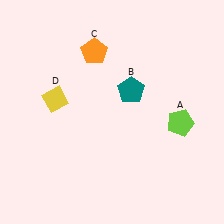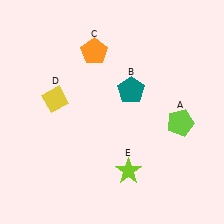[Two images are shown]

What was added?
A lime star (E) was added in Image 2.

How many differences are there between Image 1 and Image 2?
There is 1 difference between the two images.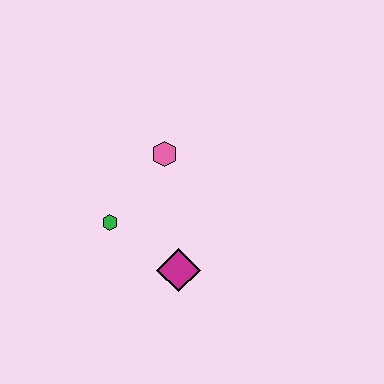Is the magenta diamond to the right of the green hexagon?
Yes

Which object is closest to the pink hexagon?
The green hexagon is closest to the pink hexagon.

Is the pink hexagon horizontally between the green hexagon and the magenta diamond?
Yes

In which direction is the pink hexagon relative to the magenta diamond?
The pink hexagon is above the magenta diamond.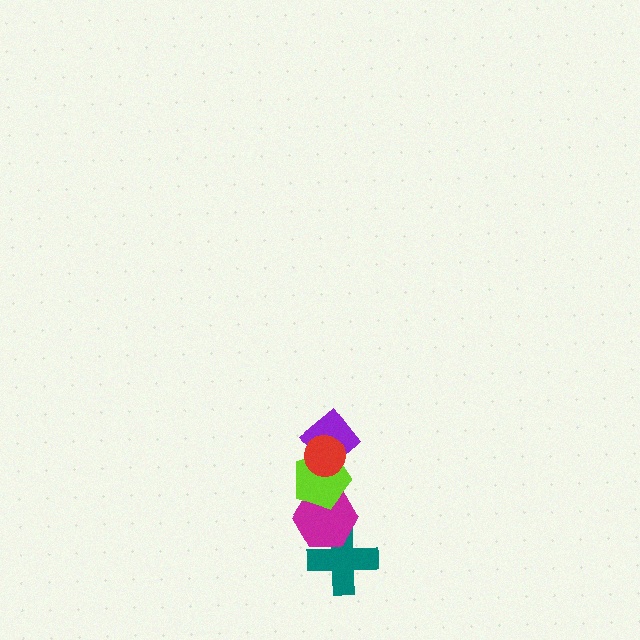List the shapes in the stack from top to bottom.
From top to bottom: the red circle, the purple diamond, the lime pentagon, the magenta hexagon, the teal cross.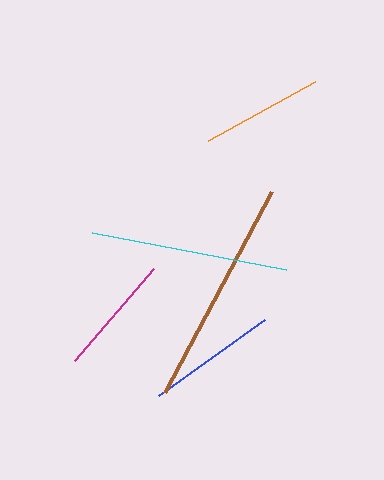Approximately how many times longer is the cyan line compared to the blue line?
The cyan line is approximately 1.5 times the length of the blue line.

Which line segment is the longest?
The brown line is the longest at approximately 228 pixels.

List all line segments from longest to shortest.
From longest to shortest: brown, cyan, blue, orange, magenta.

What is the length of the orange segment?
The orange segment is approximately 122 pixels long.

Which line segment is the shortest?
The magenta line is the shortest at approximately 121 pixels.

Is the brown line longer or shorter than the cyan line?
The brown line is longer than the cyan line.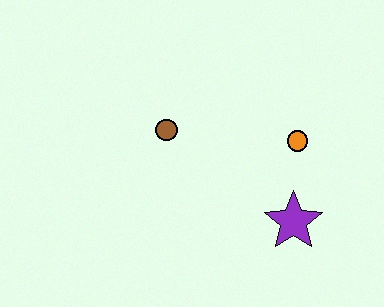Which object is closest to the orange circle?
The purple star is closest to the orange circle.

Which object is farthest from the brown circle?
The purple star is farthest from the brown circle.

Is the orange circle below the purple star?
No